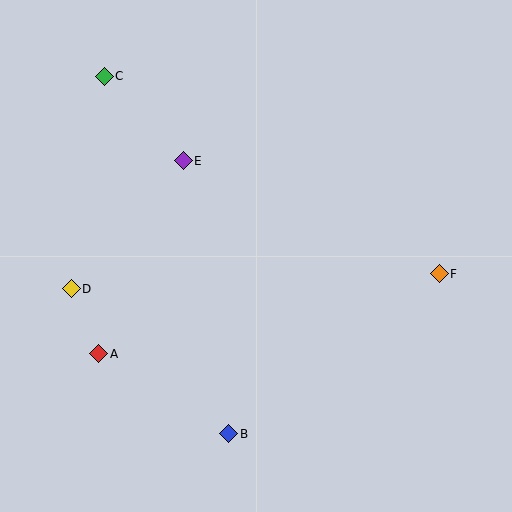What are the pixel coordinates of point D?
Point D is at (71, 289).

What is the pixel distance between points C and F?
The distance between C and F is 388 pixels.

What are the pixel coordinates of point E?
Point E is at (183, 161).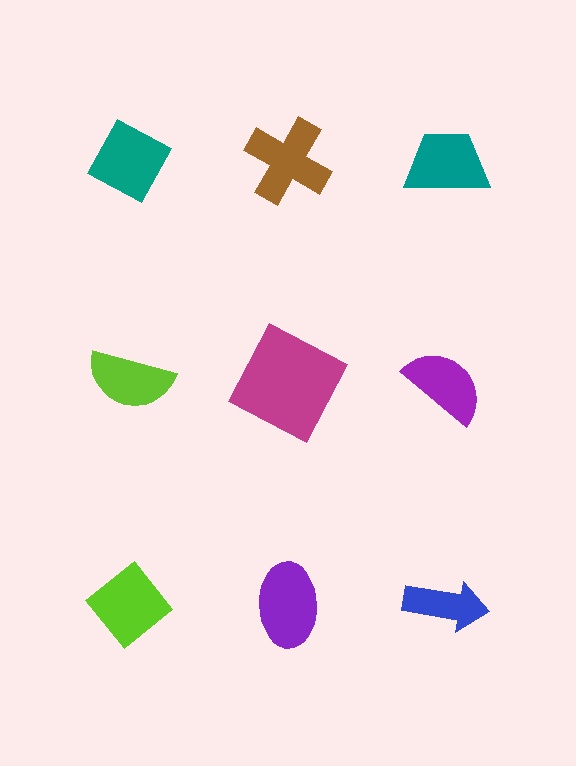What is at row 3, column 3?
A blue arrow.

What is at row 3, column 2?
A purple ellipse.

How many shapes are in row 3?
3 shapes.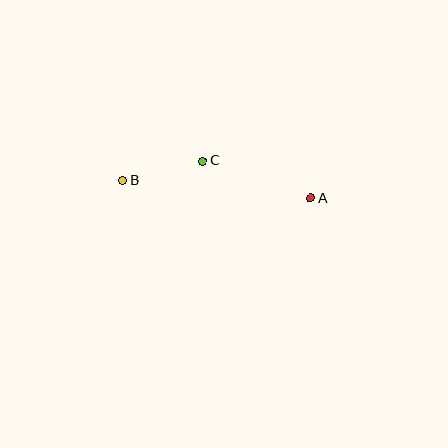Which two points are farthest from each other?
Points A and B are farthest from each other.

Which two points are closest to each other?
Points B and C are closest to each other.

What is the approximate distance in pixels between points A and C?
The distance between A and C is approximately 114 pixels.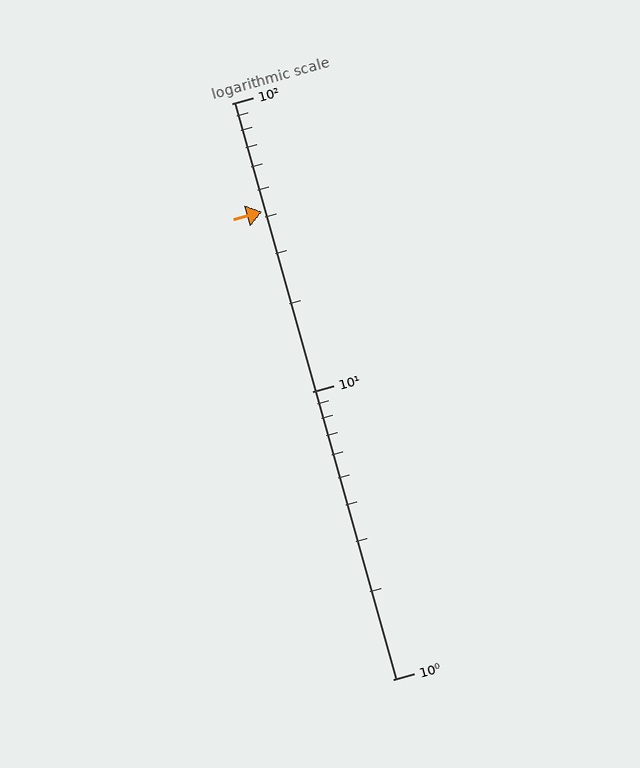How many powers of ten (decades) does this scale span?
The scale spans 2 decades, from 1 to 100.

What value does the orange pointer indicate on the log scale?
The pointer indicates approximately 42.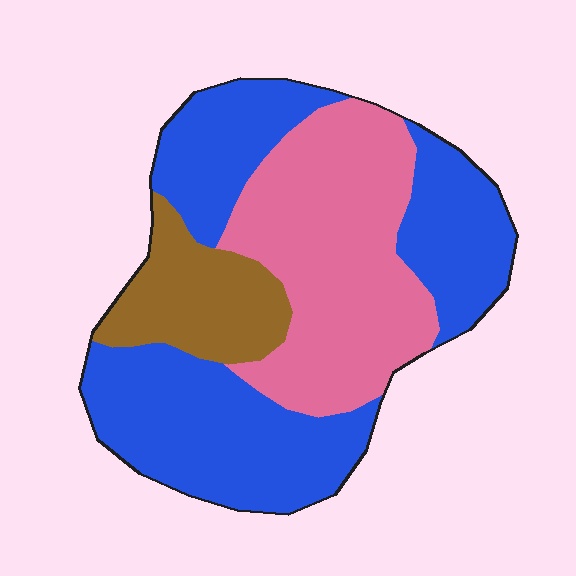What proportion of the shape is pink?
Pink covers about 35% of the shape.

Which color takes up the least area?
Brown, at roughly 15%.